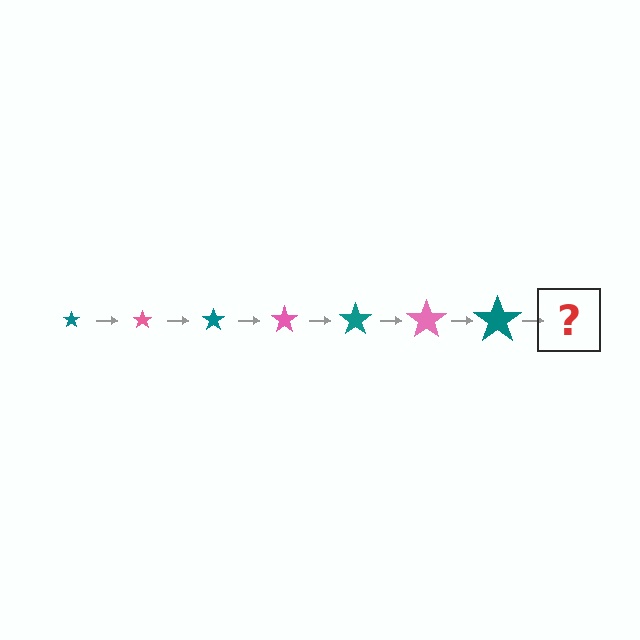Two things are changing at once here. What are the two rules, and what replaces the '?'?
The two rules are that the star grows larger each step and the color cycles through teal and pink. The '?' should be a pink star, larger than the previous one.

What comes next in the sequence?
The next element should be a pink star, larger than the previous one.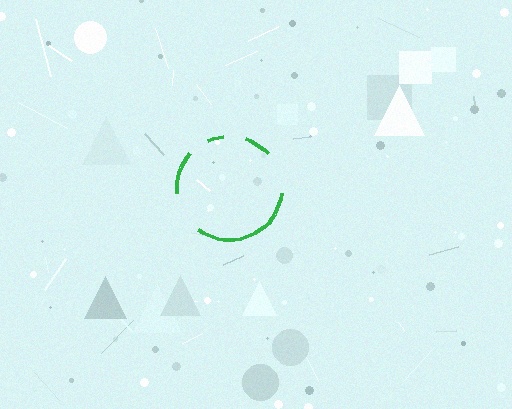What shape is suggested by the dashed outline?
The dashed outline suggests a circle.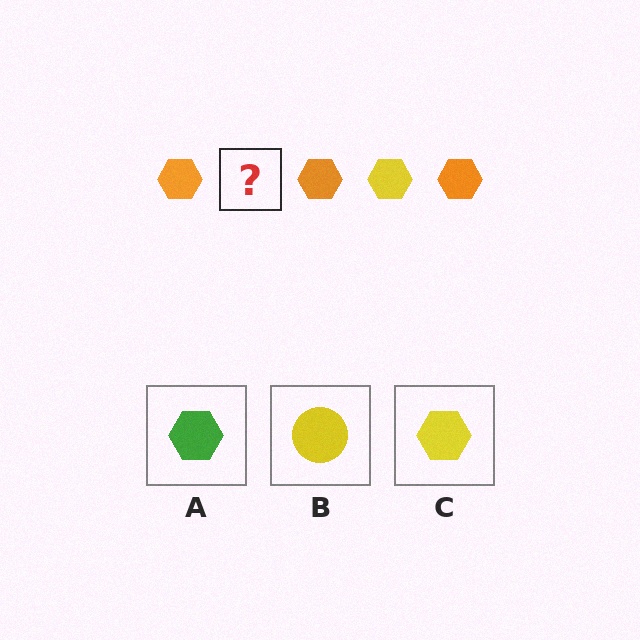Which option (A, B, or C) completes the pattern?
C.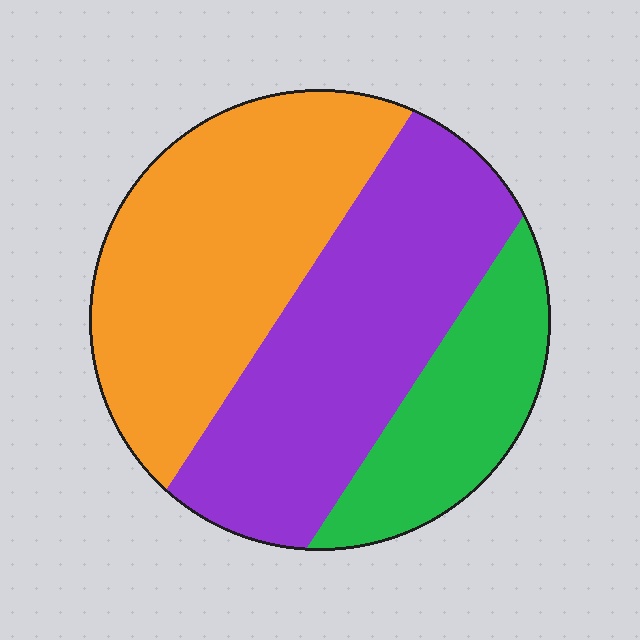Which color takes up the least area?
Green, at roughly 20%.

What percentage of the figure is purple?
Purple covers about 40% of the figure.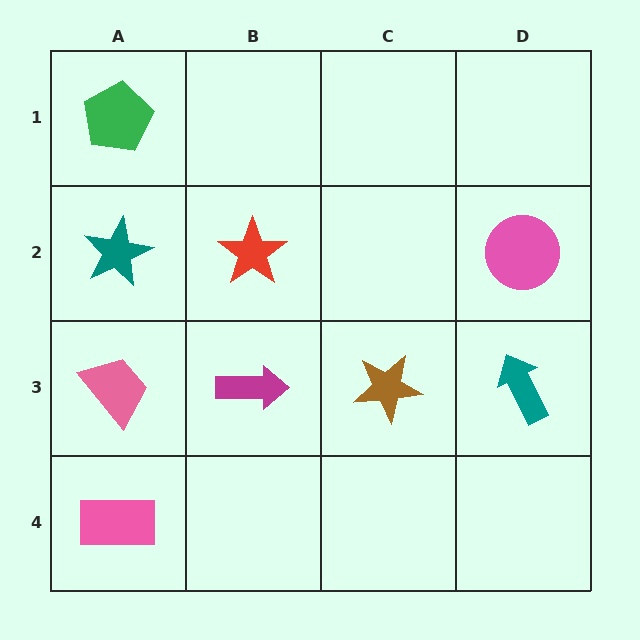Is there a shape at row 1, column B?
No, that cell is empty.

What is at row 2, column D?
A pink circle.